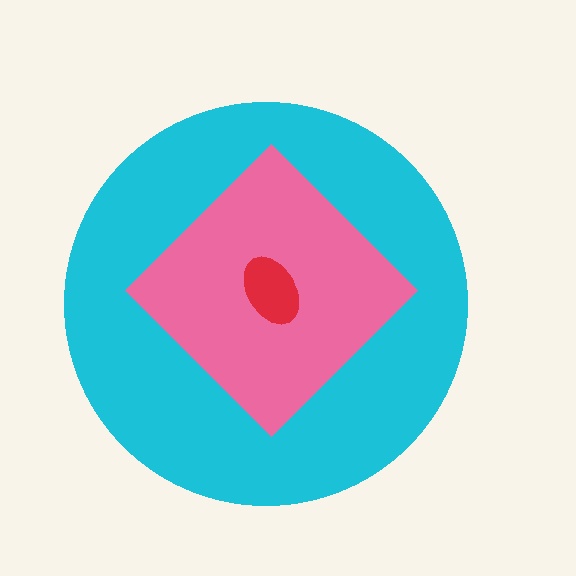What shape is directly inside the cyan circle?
The pink diamond.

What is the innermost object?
The red ellipse.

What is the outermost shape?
The cyan circle.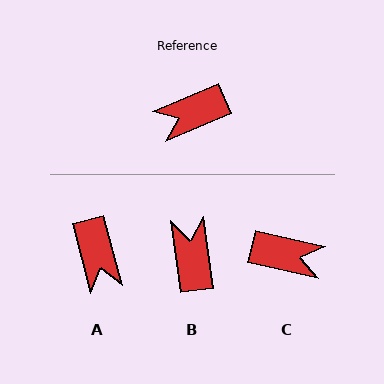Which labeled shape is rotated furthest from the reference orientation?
C, about 144 degrees away.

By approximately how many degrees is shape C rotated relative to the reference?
Approximately 144 degrees counter-clockwise.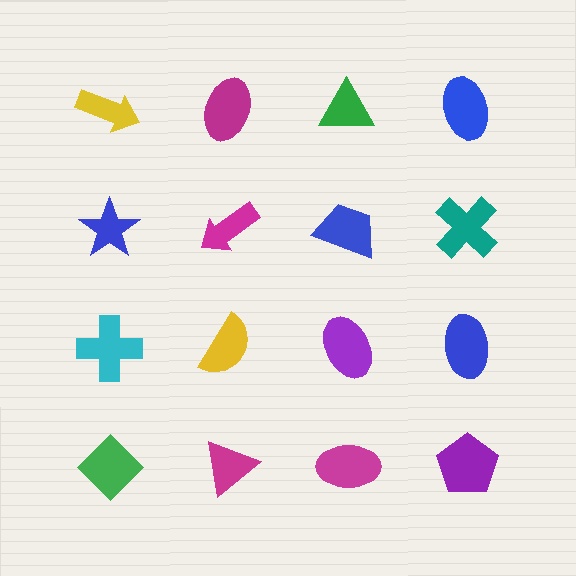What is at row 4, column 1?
A green diamond.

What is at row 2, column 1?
A blue star.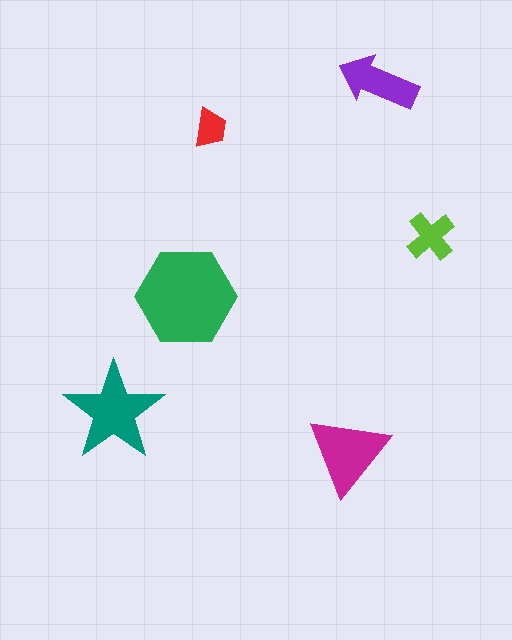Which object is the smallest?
The red trapezoid.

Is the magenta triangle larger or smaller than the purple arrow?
Larger.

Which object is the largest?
The green hexagon.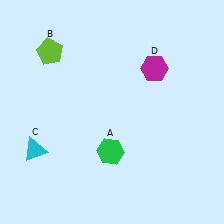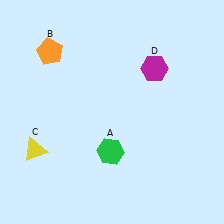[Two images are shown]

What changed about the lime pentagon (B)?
In Image 1, B is lime. In Image 2, it changed to orange.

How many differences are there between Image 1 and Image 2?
There are 2 differences between the two images.